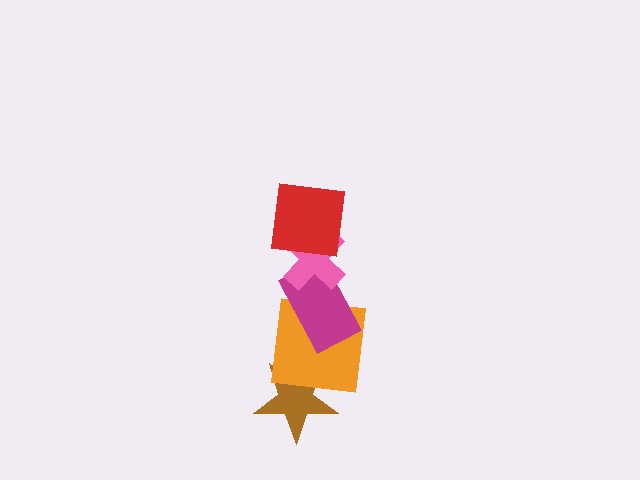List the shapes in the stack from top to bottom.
From top to bottom: the red square, the pink cross, the magenta rectangle, the orange square, the brown star.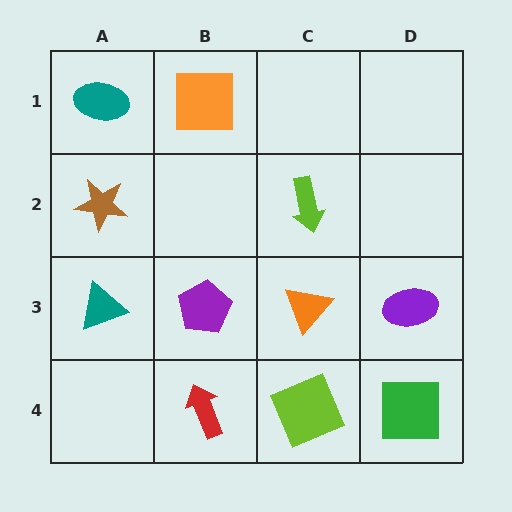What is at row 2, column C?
A lime arrow.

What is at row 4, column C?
A lime square.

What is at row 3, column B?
A purple pentagon.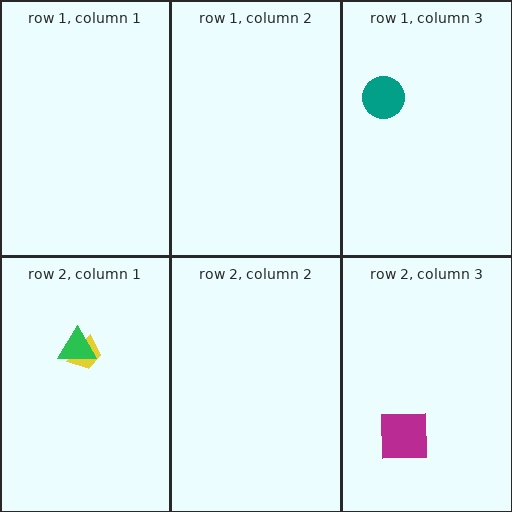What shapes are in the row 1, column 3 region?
The teal circle.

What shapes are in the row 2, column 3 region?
The magenta square.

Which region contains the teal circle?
The row 1, column 3 region.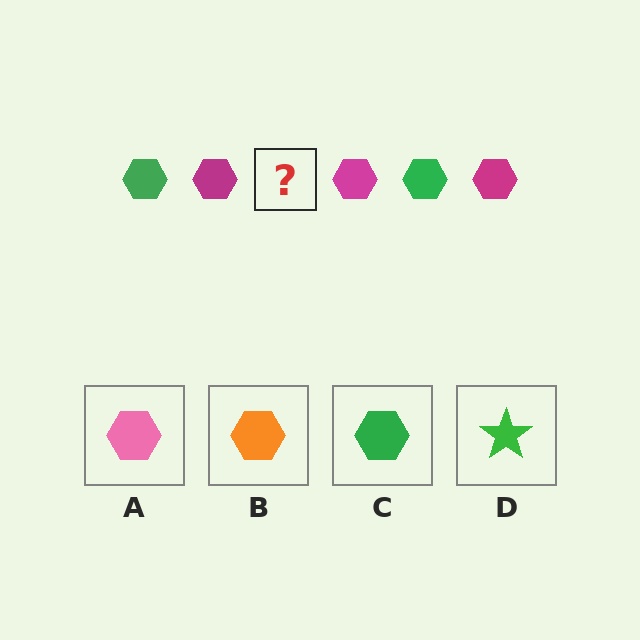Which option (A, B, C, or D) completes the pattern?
C.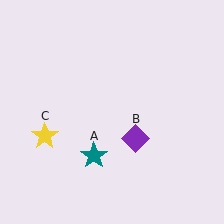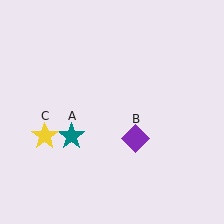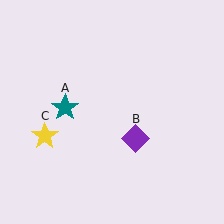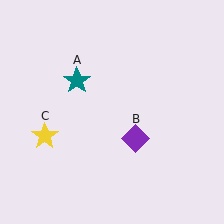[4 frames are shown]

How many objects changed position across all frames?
1 object changed position: teal star (object A).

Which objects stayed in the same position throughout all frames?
Purple diamond (object B) and yellow star (object C) remained stationary.